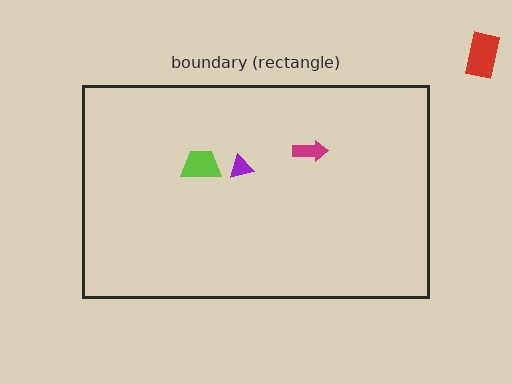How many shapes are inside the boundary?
3 inside, 1 outside.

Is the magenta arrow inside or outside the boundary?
Inside.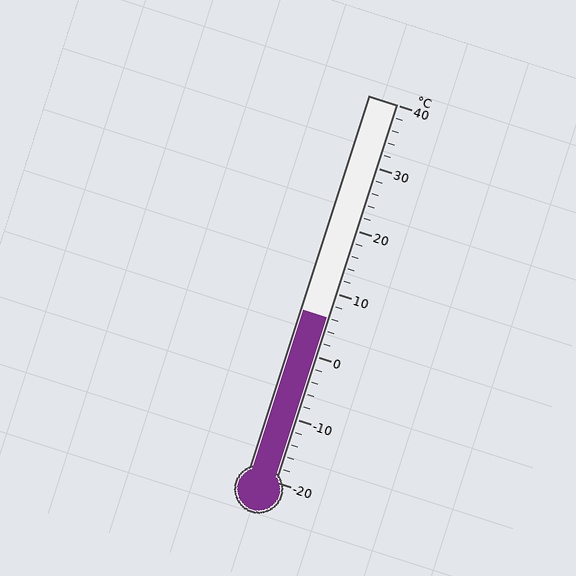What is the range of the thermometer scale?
The thermometer scale ranges from -20°C to 40°C.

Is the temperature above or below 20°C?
The temperature is below 20°C.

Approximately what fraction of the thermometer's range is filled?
The thermometer is filled to approximately 45% of its range.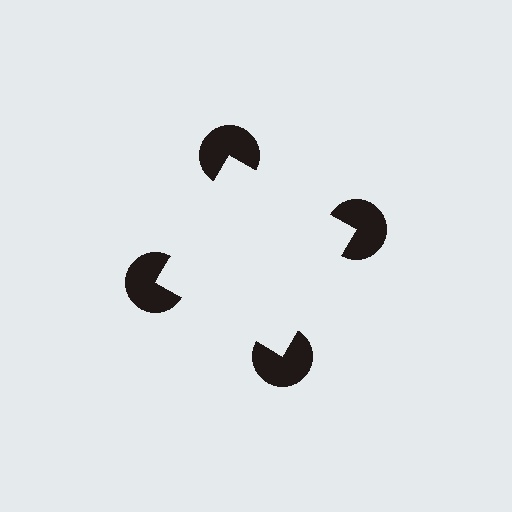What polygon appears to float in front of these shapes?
An illusory square — its edges are inferred from the aligned wedge cuts in the pac-man discs, not physically drawn.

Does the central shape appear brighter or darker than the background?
It typically appears slightly brighter than the background, even though no actual brightness change is drawn.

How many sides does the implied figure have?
4 sides.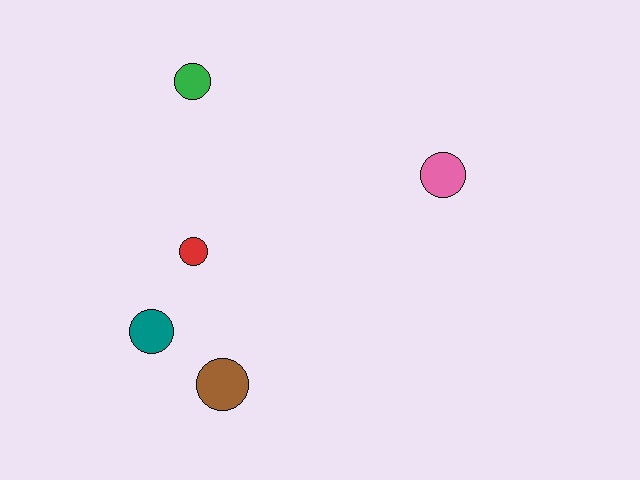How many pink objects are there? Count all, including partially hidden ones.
There is 1 pink object.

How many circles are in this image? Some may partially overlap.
There are 5 circles.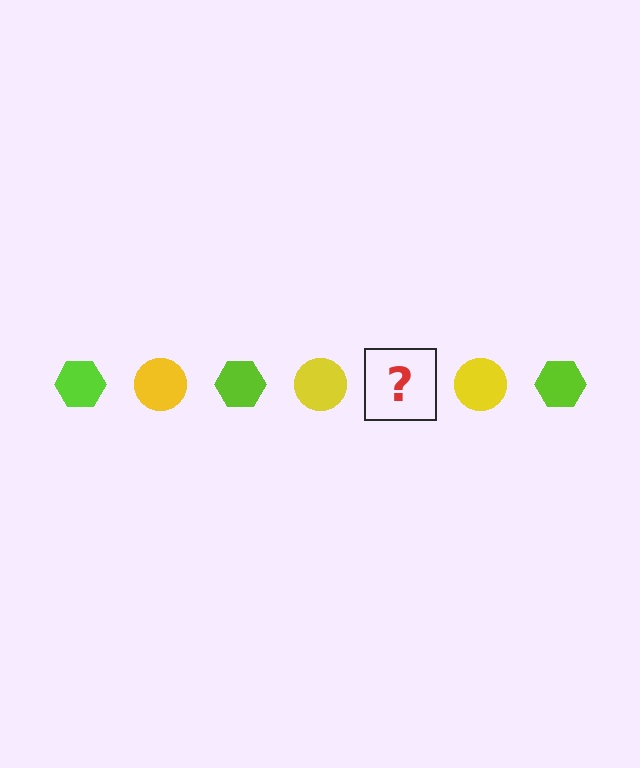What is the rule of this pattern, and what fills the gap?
The rule is that the pattern alternates between lime hexagon and yellow circle. The gap should be filled with a lime hexagon.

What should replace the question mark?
The question mark should be replaced with a lime hexagon.